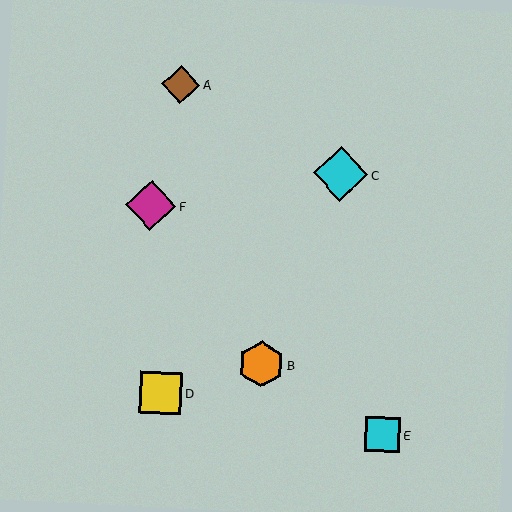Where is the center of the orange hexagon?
The center of the orange hexagon is at (261, 364).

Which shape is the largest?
The cyan diamond (labeled C) is the largest.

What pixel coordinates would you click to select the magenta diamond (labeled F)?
Click at (151, 205) to select the magenta diamond F.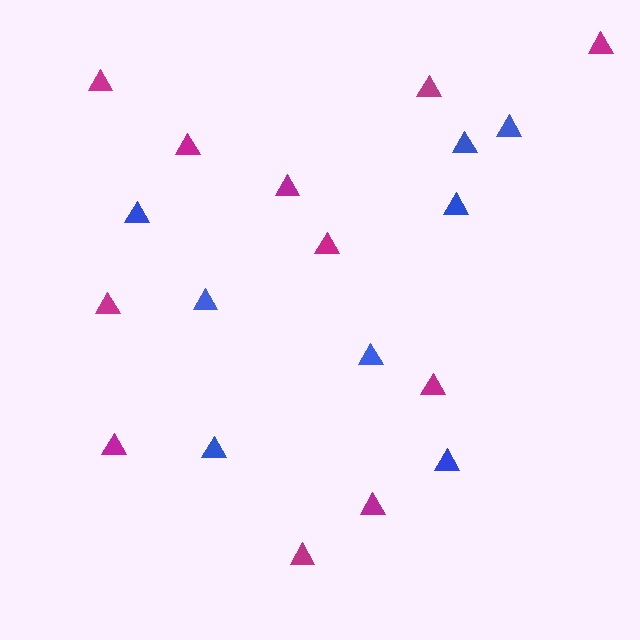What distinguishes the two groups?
There are 2 groups: one group of blue triangles (8) and one group of magenta triangles (11).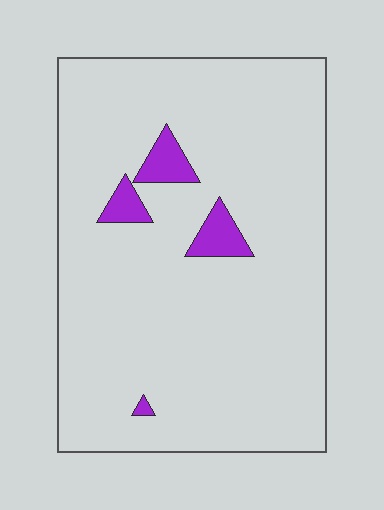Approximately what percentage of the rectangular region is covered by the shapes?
Approximately 5%.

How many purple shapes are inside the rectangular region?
4.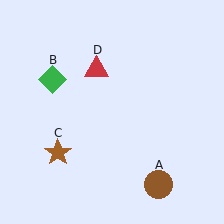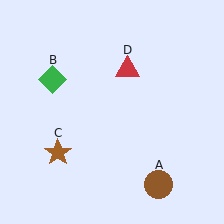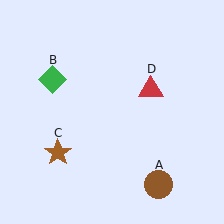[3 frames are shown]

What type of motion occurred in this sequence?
The red triangle (object D) rotated clockwise around the center of the scene.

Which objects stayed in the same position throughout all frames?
Brown circle (object A) and green diamond (object B) and brown star (object C) remained stationary.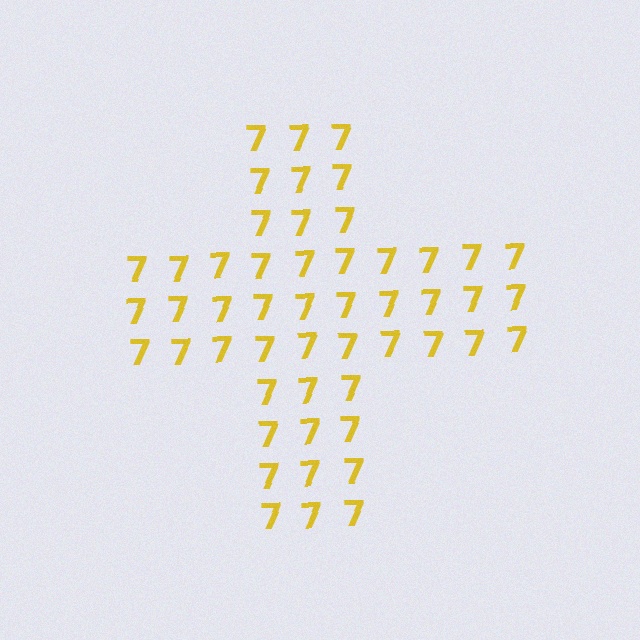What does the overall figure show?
The overall figure shows a cross.